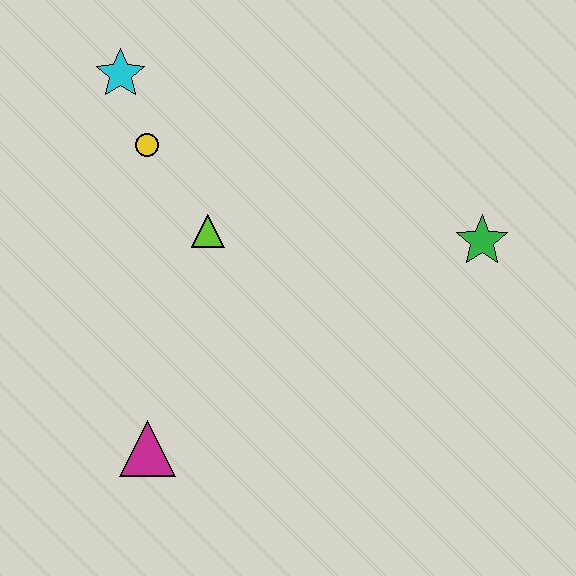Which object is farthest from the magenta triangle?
The green star is farthest from the magenta triangle.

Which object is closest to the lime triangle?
The yellow circle is closest to the lime triangle.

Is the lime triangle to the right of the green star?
No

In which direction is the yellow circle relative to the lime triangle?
The yellow circle is above the lime triangle.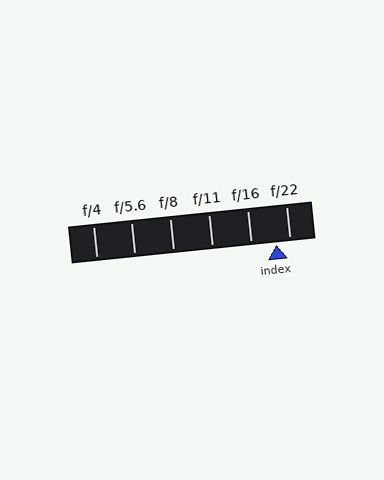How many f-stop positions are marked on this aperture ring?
There are 6 f-stop positions marked.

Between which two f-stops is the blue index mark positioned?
The index mark is between f/16 and f/22.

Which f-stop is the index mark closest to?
The index mark is closest to f/22.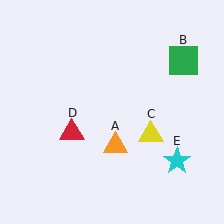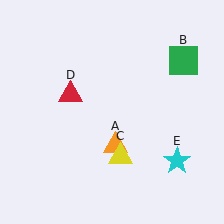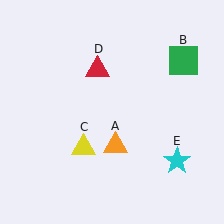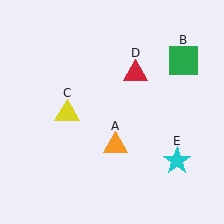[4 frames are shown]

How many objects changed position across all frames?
2 objects changed position: yellow triangle (object C), red triangle (object D).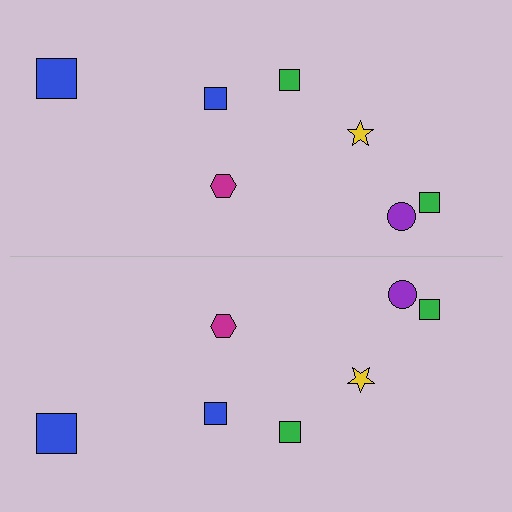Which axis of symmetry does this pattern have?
The pattern has a horizontal axis of symmetry running through the center of the image.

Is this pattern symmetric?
Yes, this pattern has bilateral (reflection) symmetry.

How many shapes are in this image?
There are 14 shapes in this image.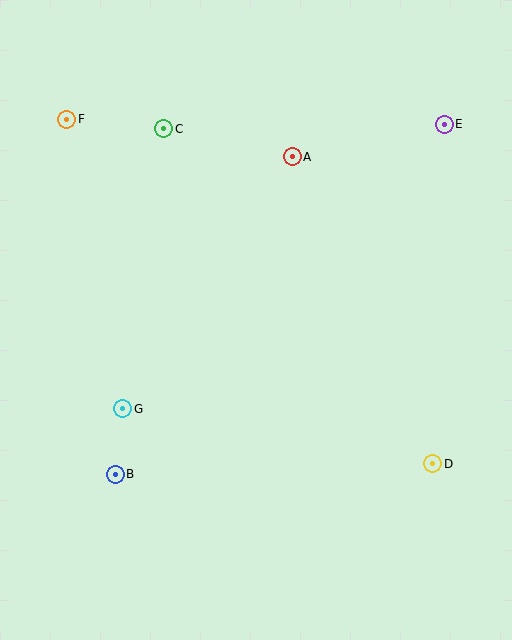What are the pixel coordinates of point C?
Point C is at (164, 129).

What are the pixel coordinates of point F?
Point F is at (67, 119).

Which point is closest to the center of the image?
Point G at (123, 409) is closest to the center.